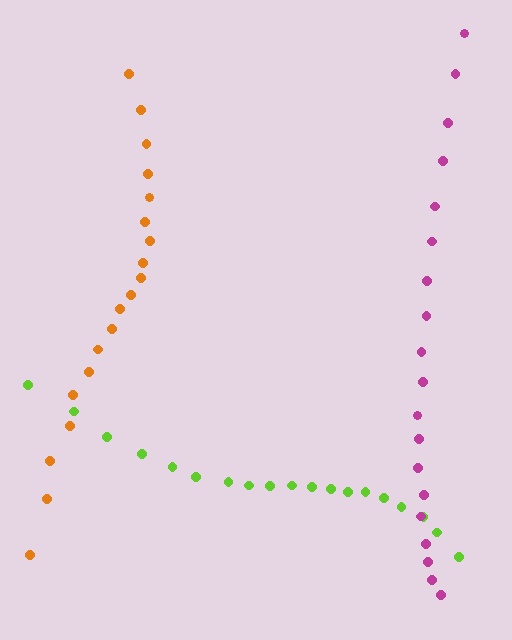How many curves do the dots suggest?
There are 3 distinct paths.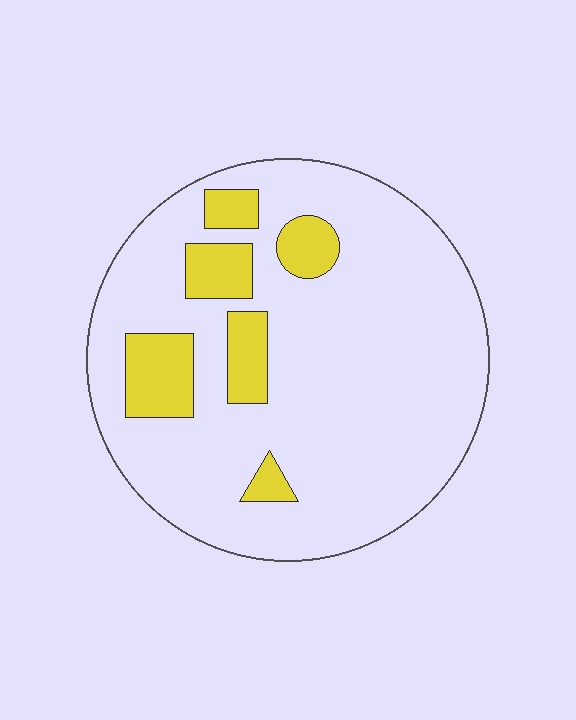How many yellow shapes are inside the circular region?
6.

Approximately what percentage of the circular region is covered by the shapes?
Approximately 15%.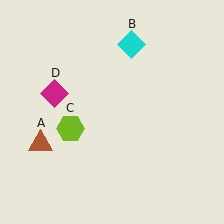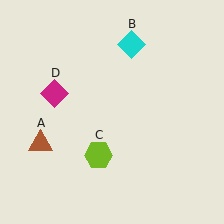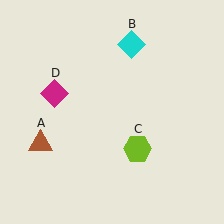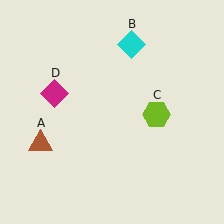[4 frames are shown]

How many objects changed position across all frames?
1 object changed position: lime hexagon (object C).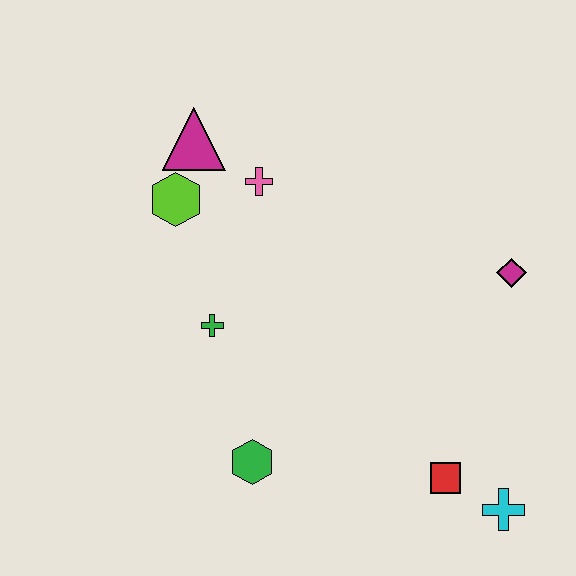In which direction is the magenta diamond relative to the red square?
The magenta diamond is above the red square.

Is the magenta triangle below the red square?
No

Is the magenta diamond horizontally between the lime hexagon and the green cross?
No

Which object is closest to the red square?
The cyan cross is closest to the red square.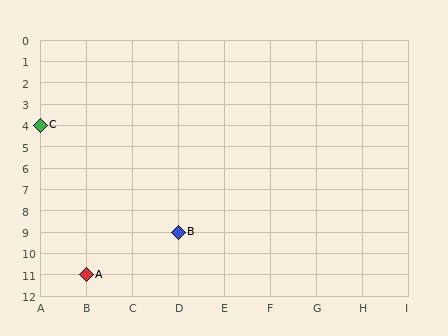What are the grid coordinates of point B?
Point B is at grid coordinates (D, 9).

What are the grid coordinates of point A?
Point A is at grid coordinates (B, 11).